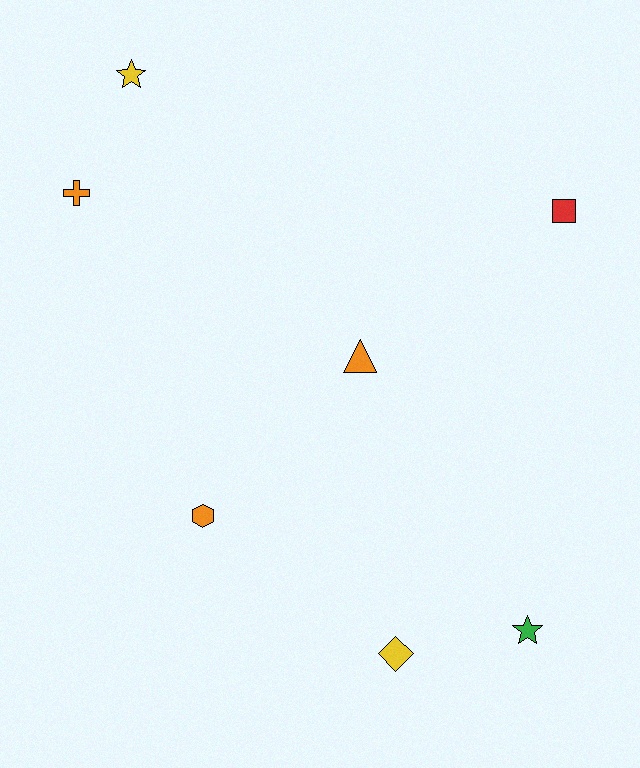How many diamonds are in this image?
There is 1 diamond.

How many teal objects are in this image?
There are no teal objects.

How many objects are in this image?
There are 7 objects.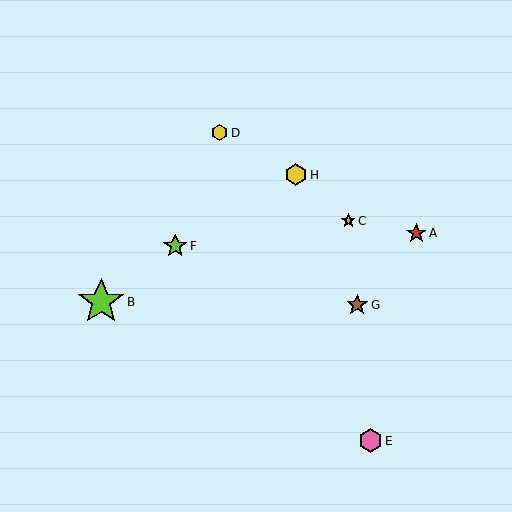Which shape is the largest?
The lime star (labeled B) is the largest.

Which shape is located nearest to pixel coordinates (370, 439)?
The pink hexagon (labeled E) at (370, 441) is nearest to that location.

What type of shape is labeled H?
Shape H is a yellow hexagon.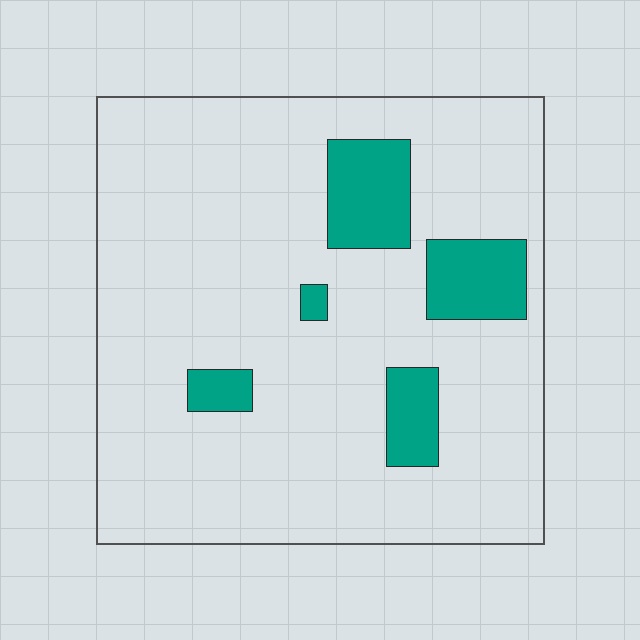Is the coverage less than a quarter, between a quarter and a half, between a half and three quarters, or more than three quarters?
Less than a quarter.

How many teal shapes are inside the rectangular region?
5.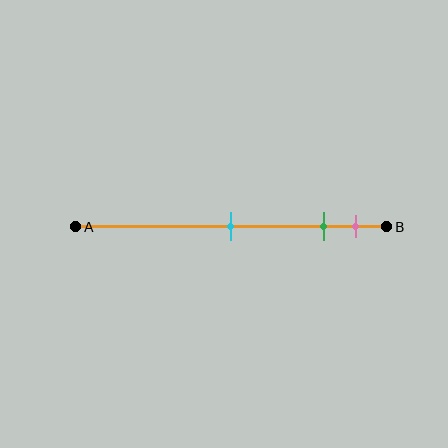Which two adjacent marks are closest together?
The green and pink marks are the closest adjacent pair.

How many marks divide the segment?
There are 3 marks dividing the segment.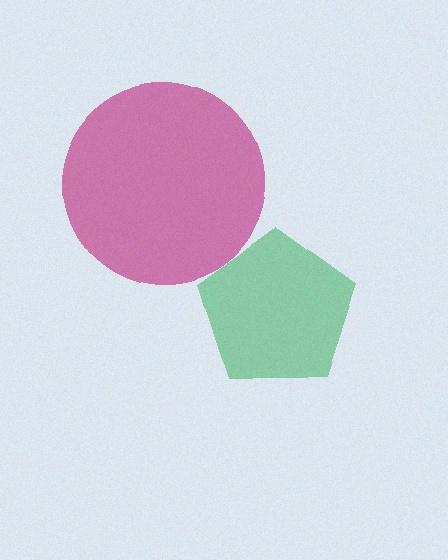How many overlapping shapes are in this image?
There are 2 overlapping shapes in the image.